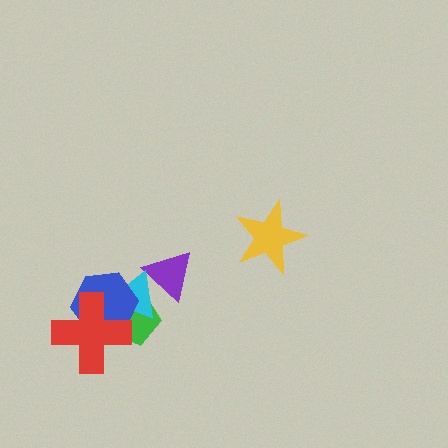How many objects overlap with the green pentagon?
3 objects overlap with the green pentagon.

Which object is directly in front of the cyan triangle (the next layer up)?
The blue hexagon is directly in front of the cyan triangle.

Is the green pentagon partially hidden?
Yes, it is partially covered by another shape.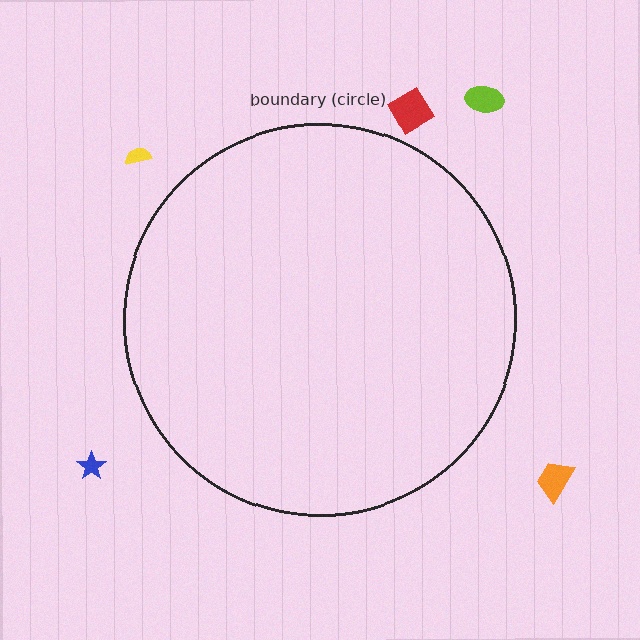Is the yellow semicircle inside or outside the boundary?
Outside.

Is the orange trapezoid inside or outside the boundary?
Outside.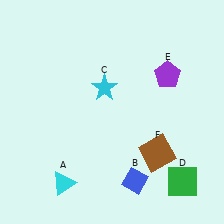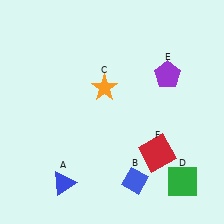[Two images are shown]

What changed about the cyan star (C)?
In Image 1, C is cyan. In Image 2, it changed to orange.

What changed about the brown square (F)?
In Image 1, F is brown. In Image 2, it changed to red.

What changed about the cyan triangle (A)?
In Image 1, A is cyan. In Image 2, it changed to blue.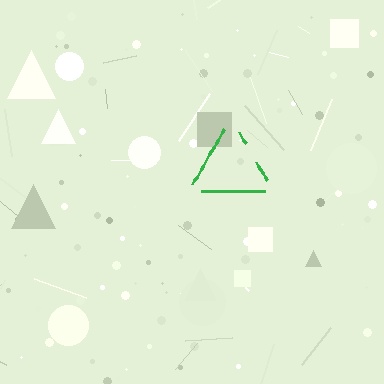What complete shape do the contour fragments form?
The contour fragments form a triangle.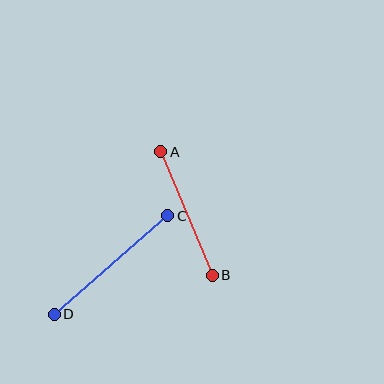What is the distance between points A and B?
The distance is approximately 134 pixels.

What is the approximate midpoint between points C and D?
The midpoint is at approximately (111, 265) pixels.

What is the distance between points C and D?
The distance is approximately 150 pixels.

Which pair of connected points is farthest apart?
Points C and D are farthest apart.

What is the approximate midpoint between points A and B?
The midpoint is at approximately (186, 214) pixels.